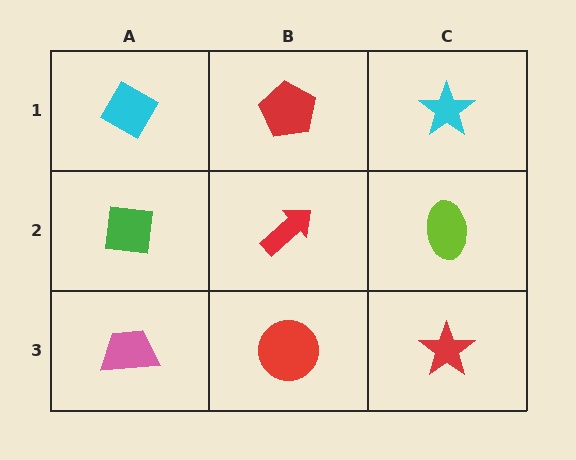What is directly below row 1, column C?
A lime ellipse.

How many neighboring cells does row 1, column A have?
2.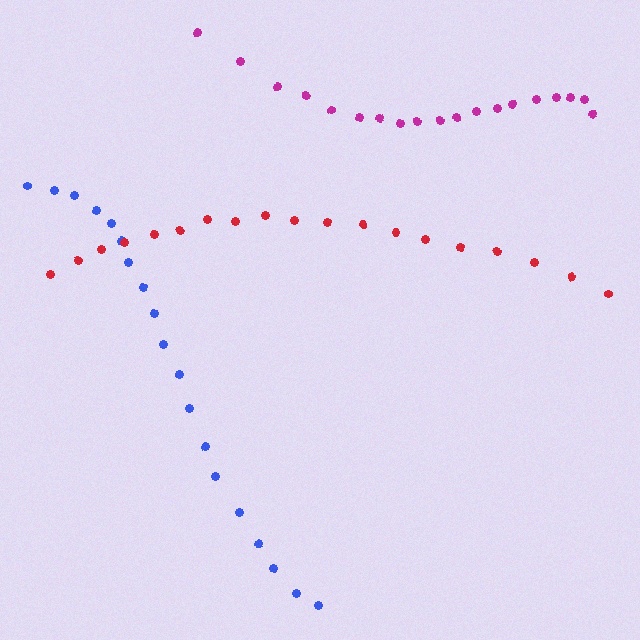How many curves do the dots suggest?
There are 3 distinct paths.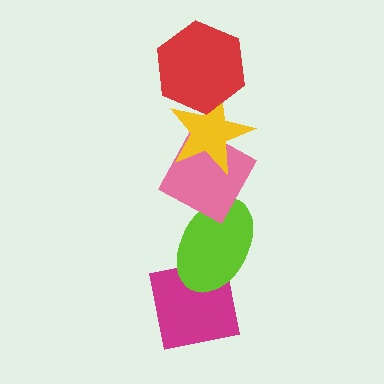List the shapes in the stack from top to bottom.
From top to bottom: the red hexagon, the yellow star, the pink diamond, the lime ellipse, the magenta square.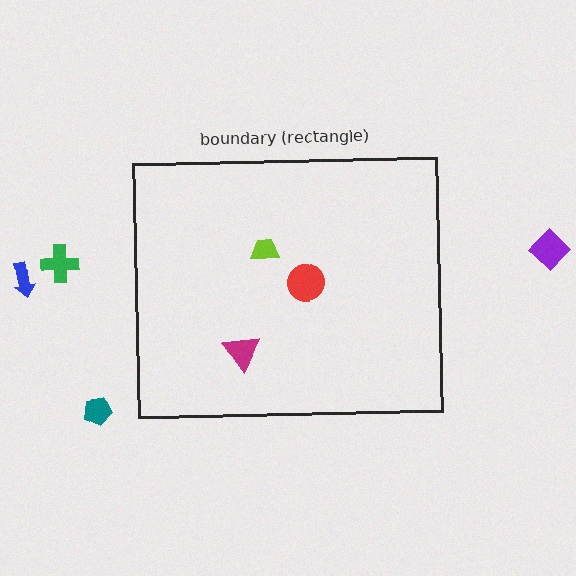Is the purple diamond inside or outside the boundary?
Outside.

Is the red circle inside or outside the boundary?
Inside.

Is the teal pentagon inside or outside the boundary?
Outside.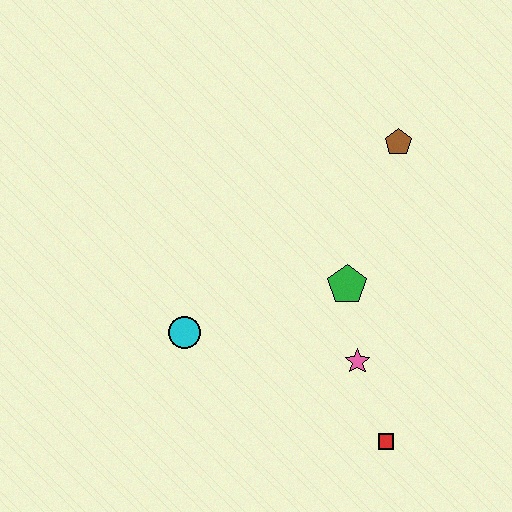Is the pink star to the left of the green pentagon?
No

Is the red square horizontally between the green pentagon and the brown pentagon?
Yes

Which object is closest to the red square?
The pink star is closest to the red square.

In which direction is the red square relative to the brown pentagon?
The red square is below the brown pentagon.